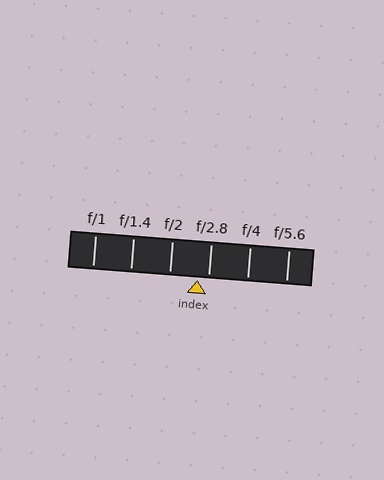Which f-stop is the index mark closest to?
The index mark is closest to f/2.8.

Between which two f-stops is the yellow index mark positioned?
The index mark is between f/2 and f/2.8.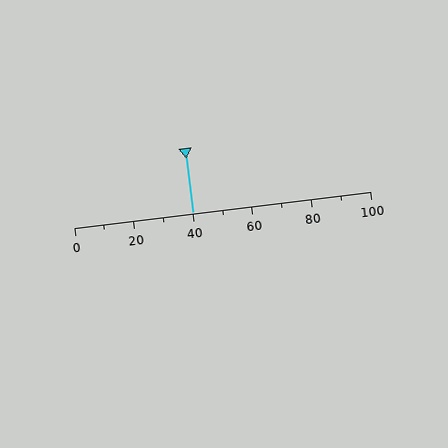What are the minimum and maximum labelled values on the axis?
The axis runs from 0 to 100.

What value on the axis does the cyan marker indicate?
The marker indicates approximately 40.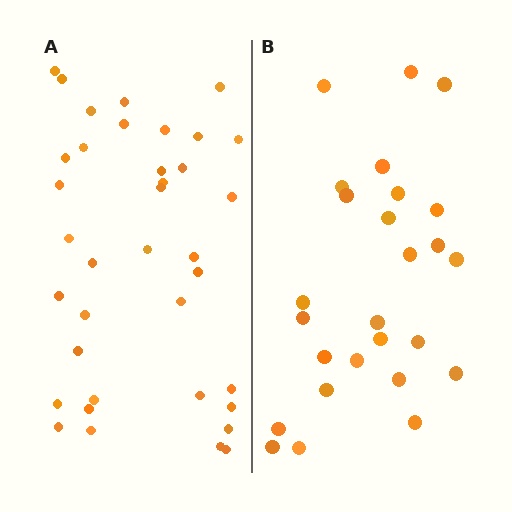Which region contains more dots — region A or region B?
Region A (the left region) has more dots.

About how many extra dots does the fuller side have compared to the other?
Region A has roughly 12 or so more dots than region B.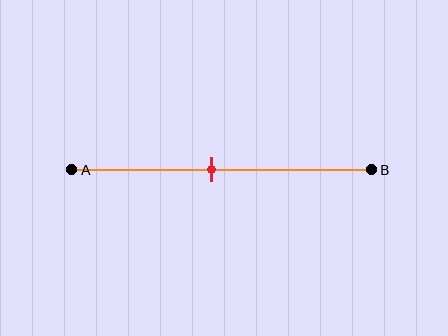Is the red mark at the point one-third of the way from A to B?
No, the mark is at about 45% from A, not at the 33% one-third point.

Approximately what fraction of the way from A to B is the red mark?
The red mark is approximately 45% of the way from A to B.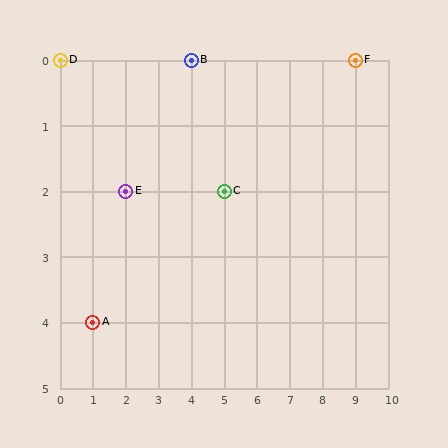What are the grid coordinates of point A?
Point A is at grid coordinates (1, 4).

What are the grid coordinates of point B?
Point B is at grid coordinates (4, 0).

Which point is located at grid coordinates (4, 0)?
Point B is at (4, 0).